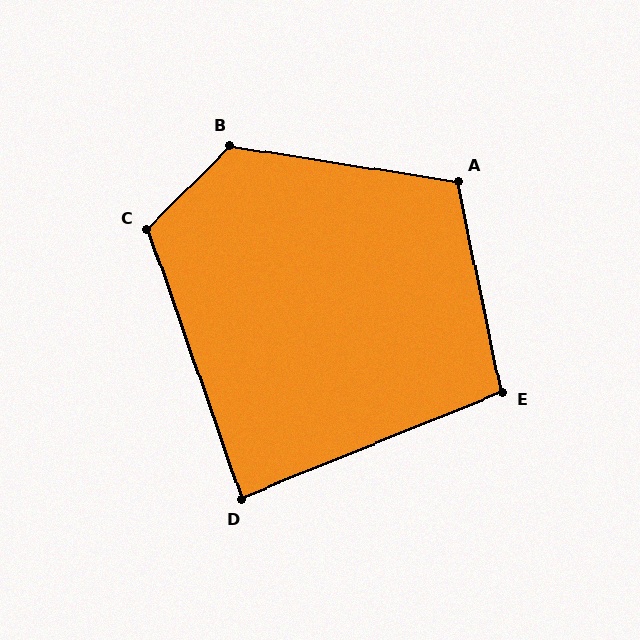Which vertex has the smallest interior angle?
D, at approximately 87 degrees.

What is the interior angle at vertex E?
Approximately 101 degrees (obtuse).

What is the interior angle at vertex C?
Approximately 115 degrees (obtuse).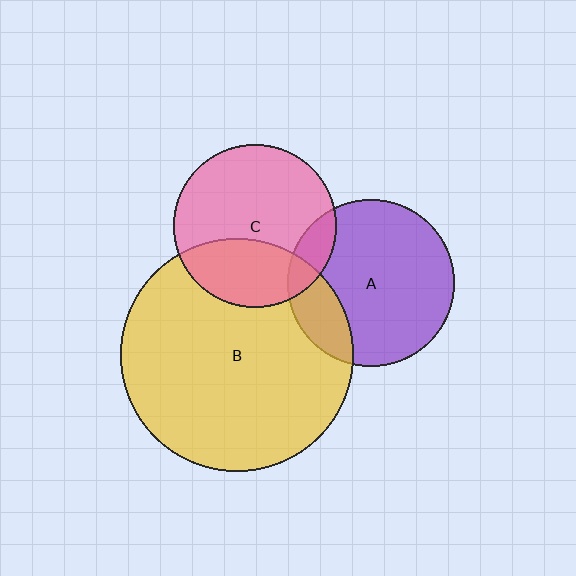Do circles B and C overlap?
Yes.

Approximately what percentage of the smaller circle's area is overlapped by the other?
Approximately 35%.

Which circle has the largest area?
Circle B (yellow).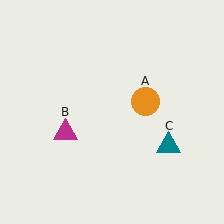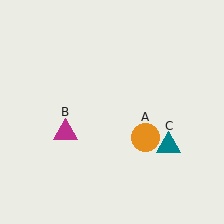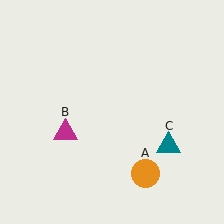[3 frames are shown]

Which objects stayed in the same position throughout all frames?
Magenta triangle (object B) and teal triangle (object C) remained stationary.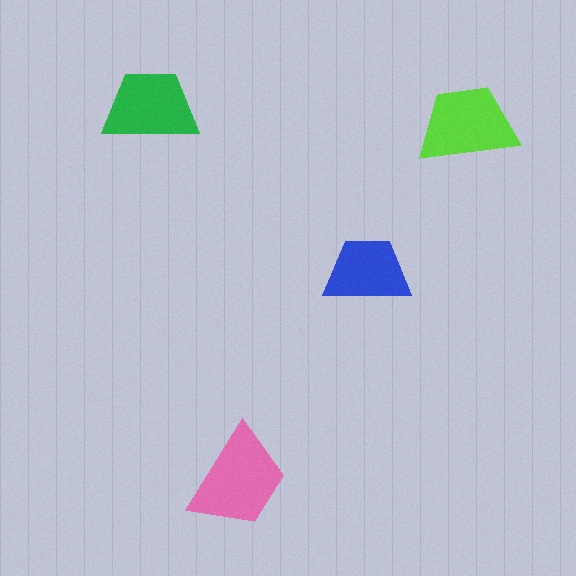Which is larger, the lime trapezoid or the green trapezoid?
The lime one.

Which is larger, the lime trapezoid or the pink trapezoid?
The pink one.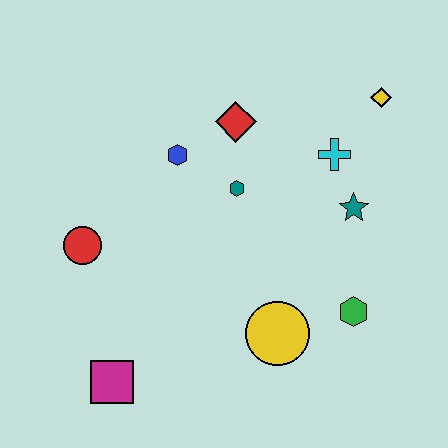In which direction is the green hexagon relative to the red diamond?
The green hexagon is below the red diamond.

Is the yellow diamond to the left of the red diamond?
No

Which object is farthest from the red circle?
The yellow diamond is farthest from the red circle.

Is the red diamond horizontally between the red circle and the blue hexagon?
No